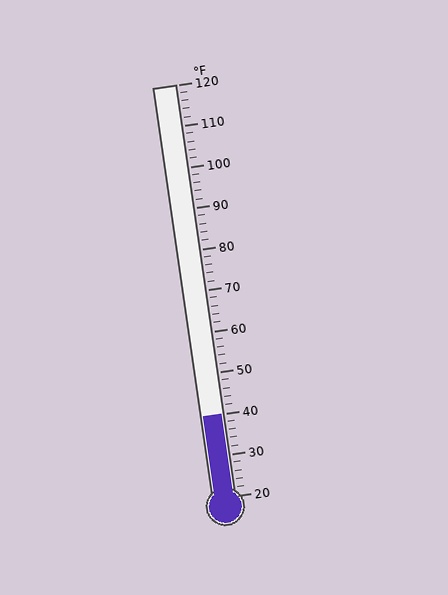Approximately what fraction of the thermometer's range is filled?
The thermometer is filled to approximately 20% of its range.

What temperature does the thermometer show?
The thermometer shows approximately 40°F.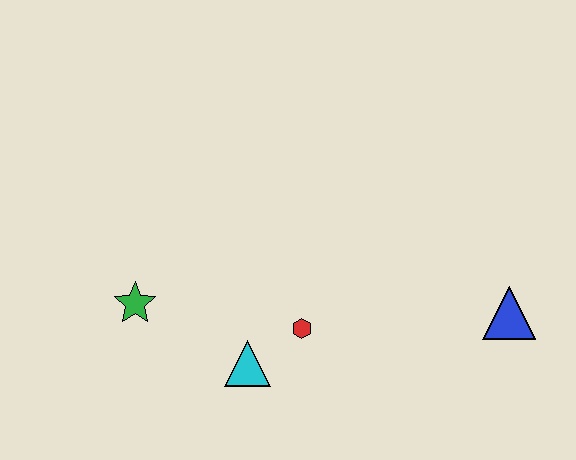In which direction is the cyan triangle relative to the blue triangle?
The cyan triangle is to the left of the blue triangle.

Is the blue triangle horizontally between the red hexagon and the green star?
No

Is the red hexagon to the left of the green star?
No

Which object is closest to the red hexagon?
The cyan triangle is closest to the red hexagon.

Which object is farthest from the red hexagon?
The blue triangle is farthest from the red hexagon.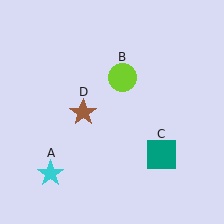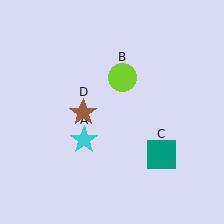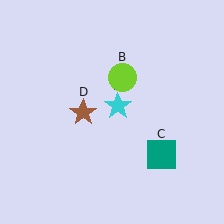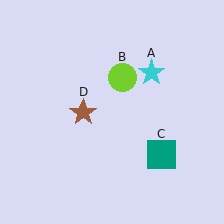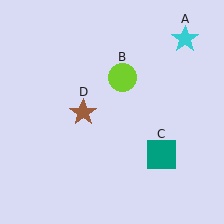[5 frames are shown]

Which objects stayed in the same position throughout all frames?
Lime circle (object B) and teal square (object C) and brown star (object D) remained stationary.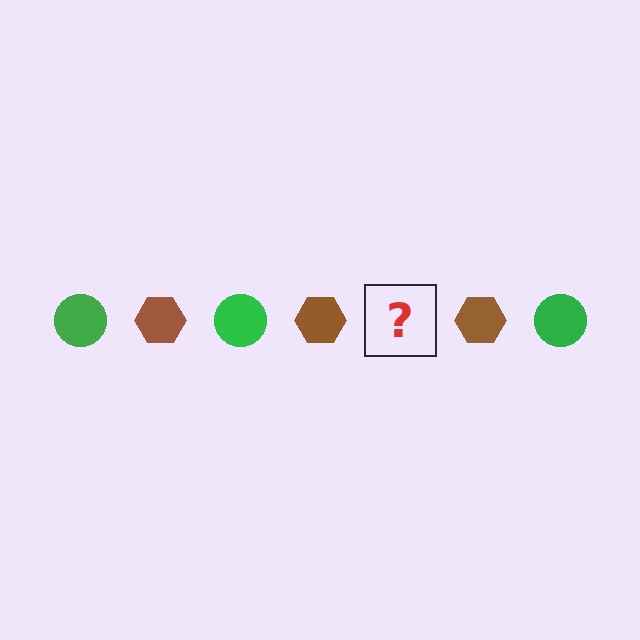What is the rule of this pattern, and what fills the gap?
The rule is that the pattern alternates between green circle and brown hexagon. The gap should be filled with a green circle.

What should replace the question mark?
The question mark should be replaced with a green circle.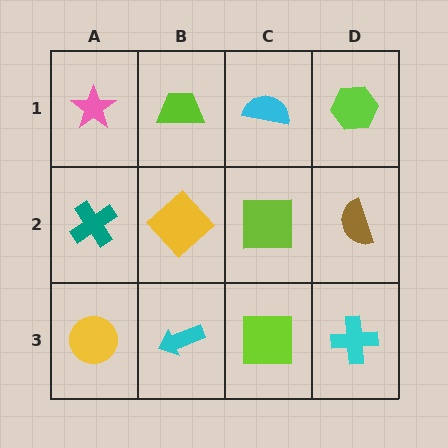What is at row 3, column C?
A lime square.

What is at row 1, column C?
A cyan semicircle.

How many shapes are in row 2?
4 shapes.